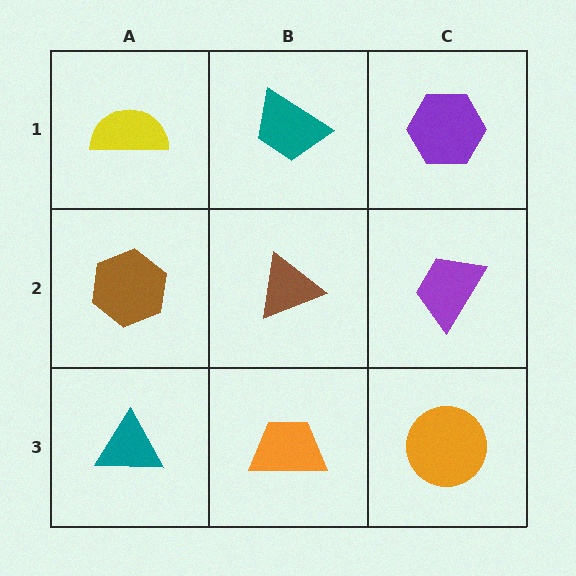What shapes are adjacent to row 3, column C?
A purple trapezoid (row 2, column C), an orange trapezoid (row 3, column B).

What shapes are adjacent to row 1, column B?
A brown triangle (row 2, column B), a yellow semicircle (row 1, column A), a purple hexagon (row 1, column C).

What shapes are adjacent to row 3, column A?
A brown hexagon (row 2, column A), an orange trapezoid (row 3, column B).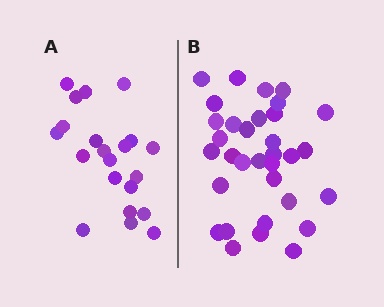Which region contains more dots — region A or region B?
Region B (the right region) has more dots.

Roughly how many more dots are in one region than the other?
Region B has roughly 12 or so more dots than region A.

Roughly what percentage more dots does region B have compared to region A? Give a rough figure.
About 55% more.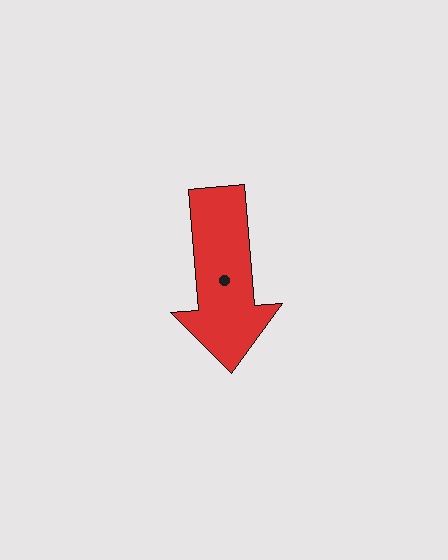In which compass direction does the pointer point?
South.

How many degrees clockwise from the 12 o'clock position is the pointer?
Approximately 175 degrees.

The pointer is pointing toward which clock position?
Roughly 6 o'clock.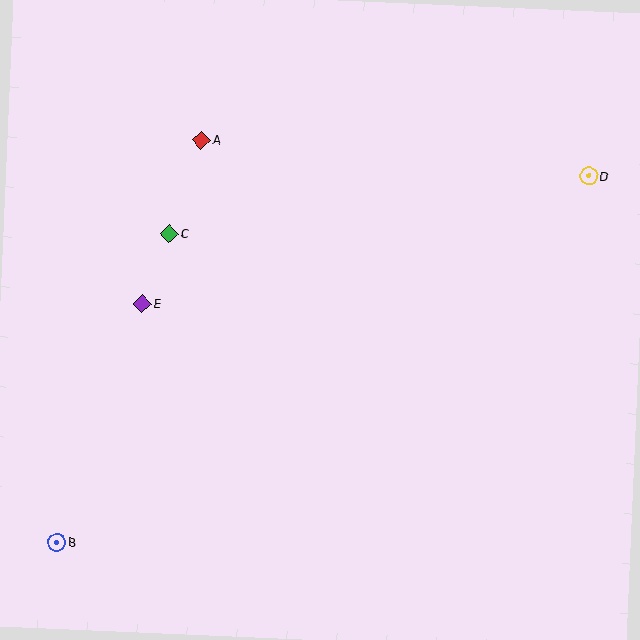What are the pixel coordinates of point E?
Point E is at (142, 303).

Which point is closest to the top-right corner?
Point D is closest to the top-right corner.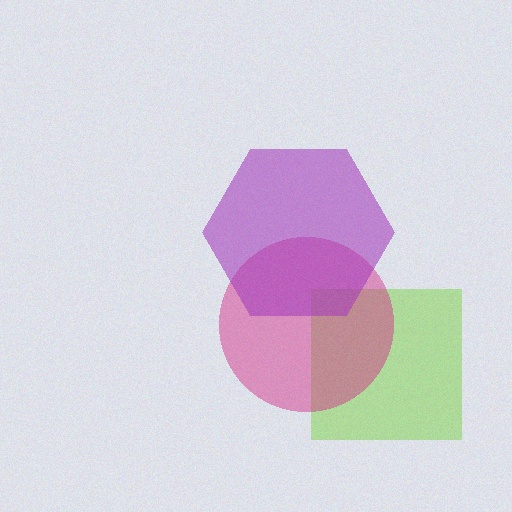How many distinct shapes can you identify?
There are 3 distinct shapes: a lime square, a magenta circle, a purple hexagon.